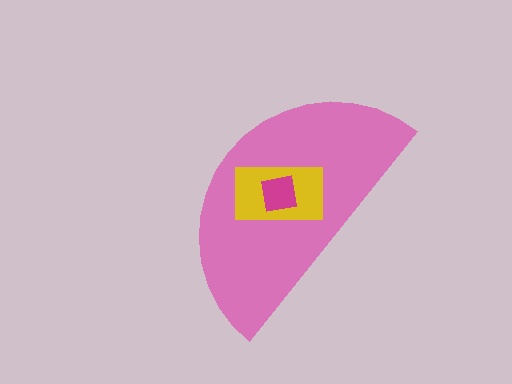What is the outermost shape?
The pink semicircle.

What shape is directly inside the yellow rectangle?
The magenta square.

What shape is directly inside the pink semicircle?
The yellow rectangle.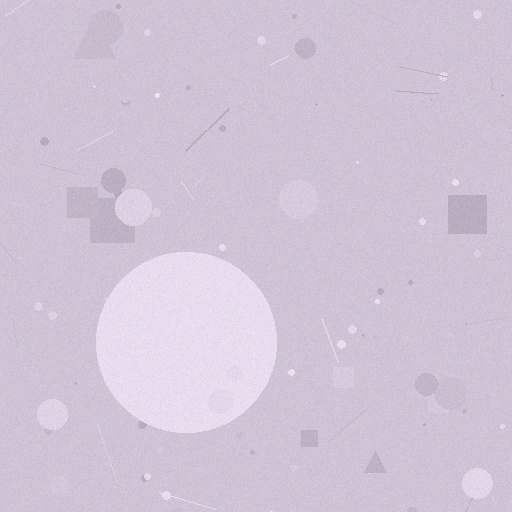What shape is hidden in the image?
A circle is hidden in the image.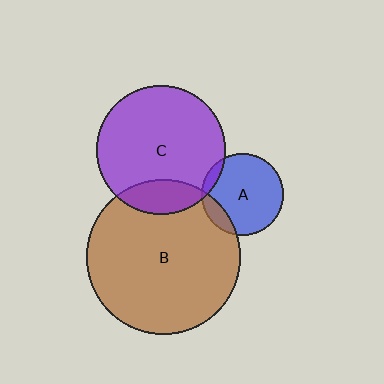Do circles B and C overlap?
Yes.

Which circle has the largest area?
Circle B (brown).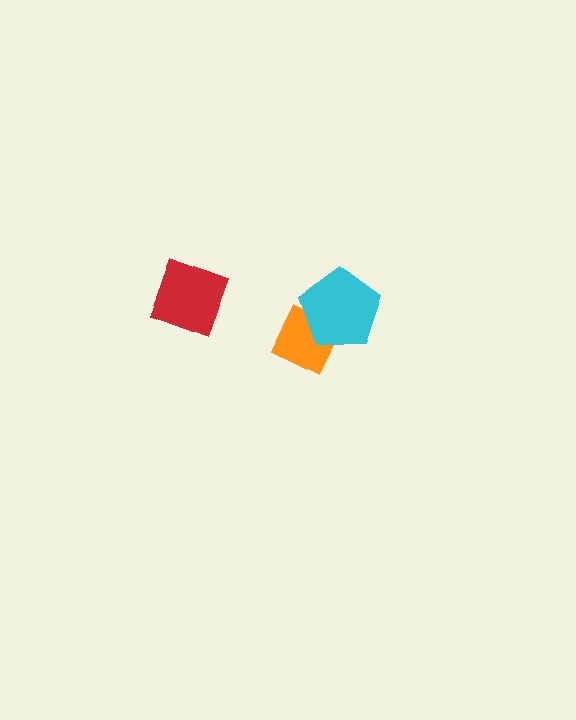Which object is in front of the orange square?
The cyan pentagon is in front of the orange square.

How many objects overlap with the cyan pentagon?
1 object overlaps with the cyan pentagon.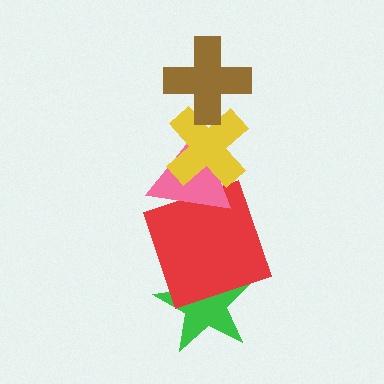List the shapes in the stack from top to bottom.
From top to bottom: the brown cross, the yellow cross, the pink triangle, the red square, the green star.